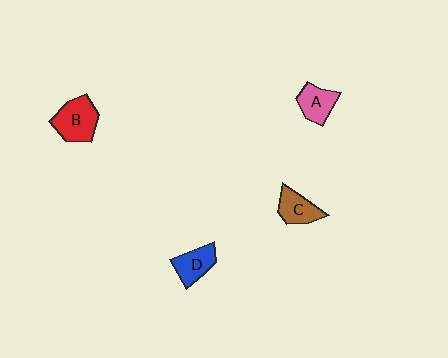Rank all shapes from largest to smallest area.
From largest to smallest: B (red), D (blue), C (brown), A (pink).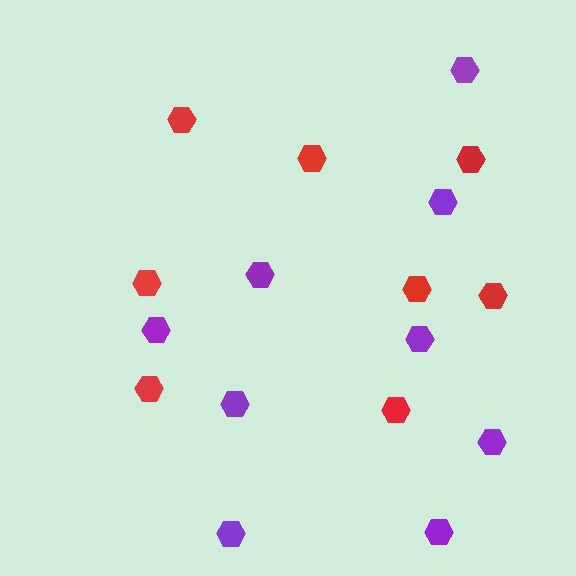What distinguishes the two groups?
There are 2 groups: one group of red hexagons (8) and one group of purple hexagons (9).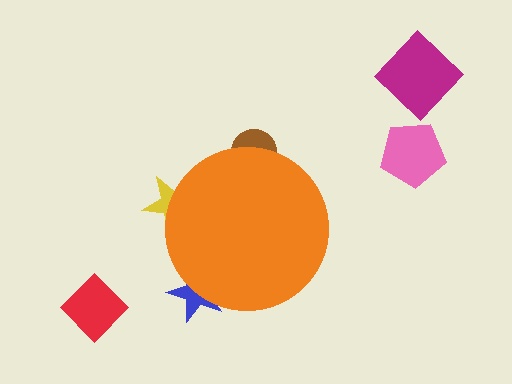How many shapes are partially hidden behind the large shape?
3 shapes are partially hidden.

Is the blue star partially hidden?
Yes, the blue star is partially hidden behind the orange circle.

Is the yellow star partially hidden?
Yes, the yellow star is partially hidden behind the orange circle.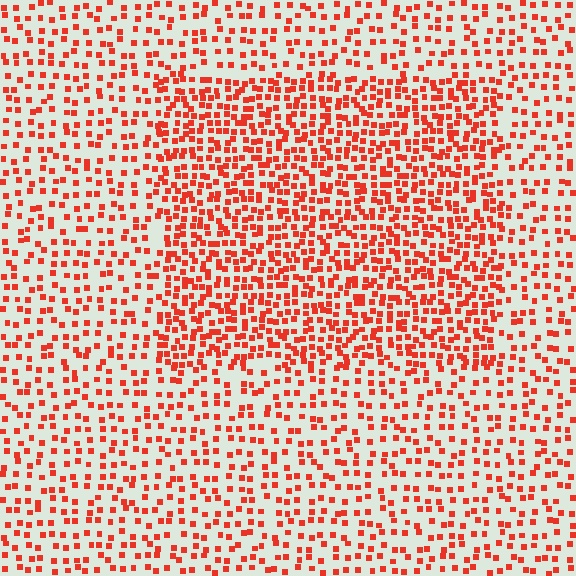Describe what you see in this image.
The image contains small red elements arranged at two different densities. A rectangle-shaped region is visible where the elements are more densely packed than the surrounding area.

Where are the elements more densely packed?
The elements are more densely packed inside the rectangle boundary.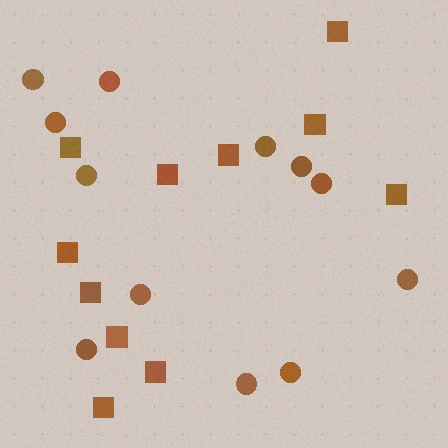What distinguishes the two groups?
There are 2 groups: one group of circles (12) and one group of squares (11).